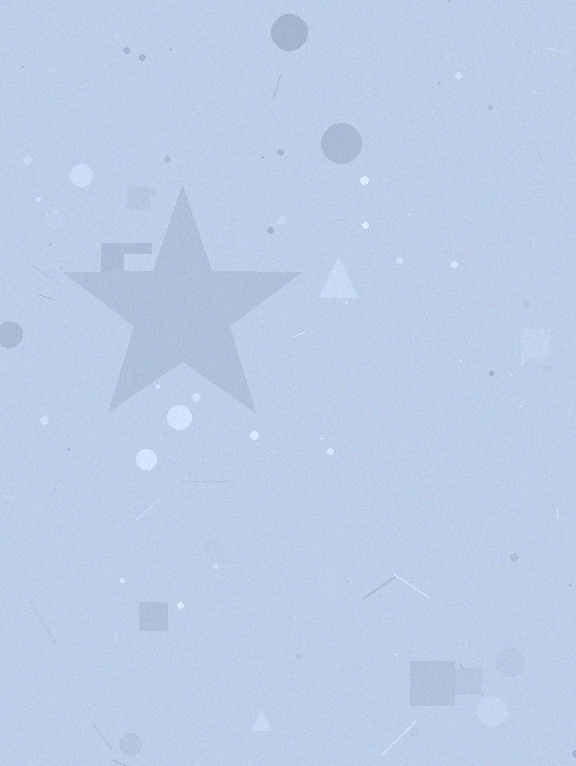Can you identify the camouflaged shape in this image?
The camouflaged shape is a star.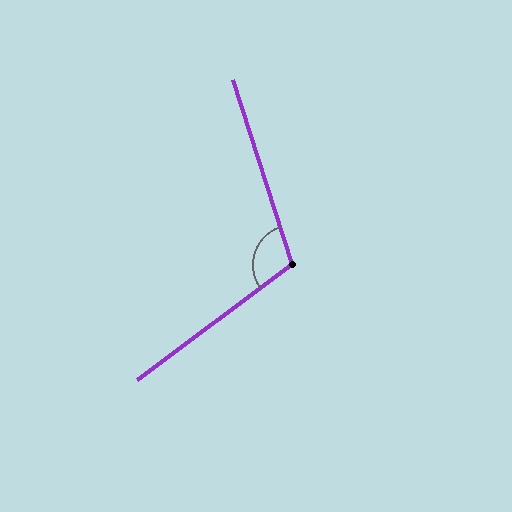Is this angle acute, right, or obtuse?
It is obtuse.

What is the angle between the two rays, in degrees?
Approximately 109 degrees.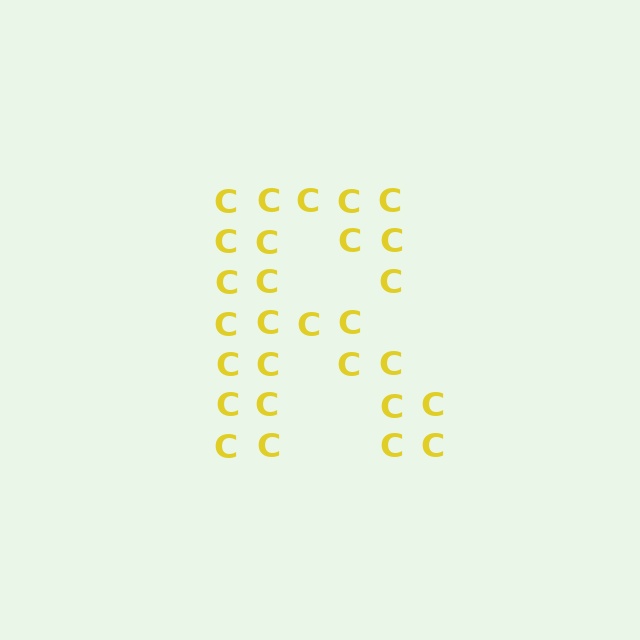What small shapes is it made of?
It is made of small letter C's.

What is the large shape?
The large shape is the letter R.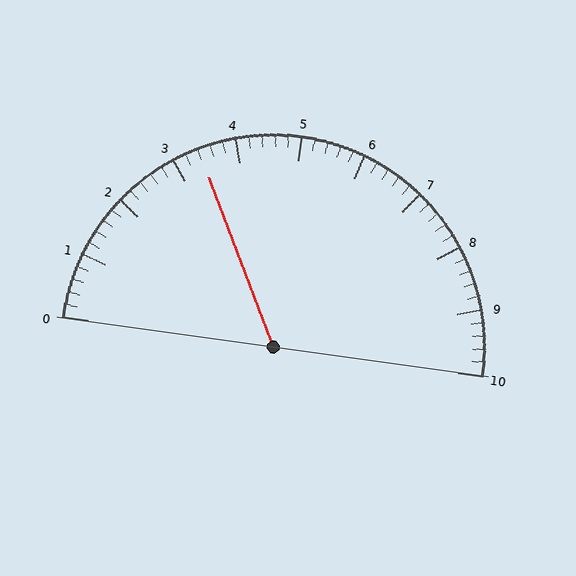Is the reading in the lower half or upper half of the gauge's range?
The reading is in the lower half of the range (0 to 10).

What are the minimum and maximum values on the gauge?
The gauge ranges from 0 to 10.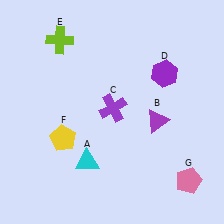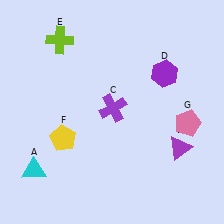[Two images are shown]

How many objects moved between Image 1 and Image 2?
3 objects moved between the two images.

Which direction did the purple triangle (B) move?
The purple triangle (B) moved down.